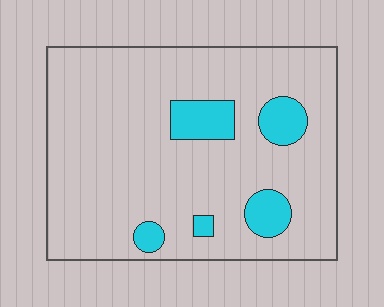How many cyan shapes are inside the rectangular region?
5.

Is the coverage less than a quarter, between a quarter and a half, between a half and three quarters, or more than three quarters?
Less than a quarter.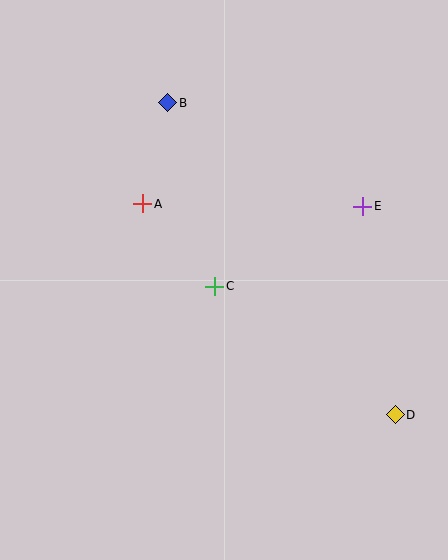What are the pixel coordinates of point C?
Point C is at (215, 286).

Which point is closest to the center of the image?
Point C at (215, 286) is closest to the center.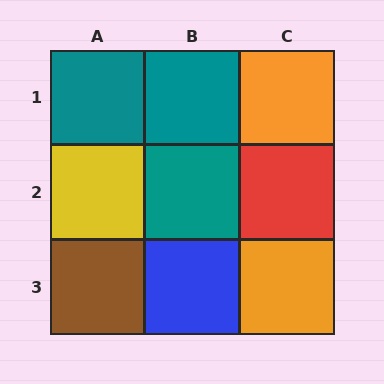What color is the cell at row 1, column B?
Teal.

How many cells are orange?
2 cells are orange.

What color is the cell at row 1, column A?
Teal.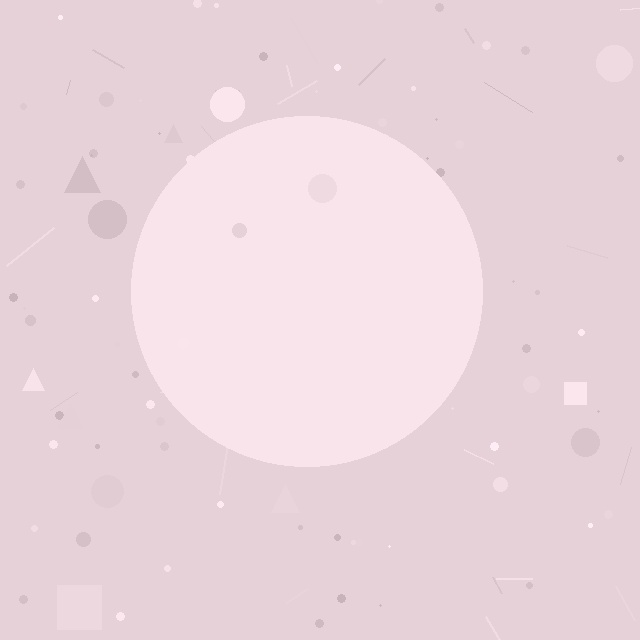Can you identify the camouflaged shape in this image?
The camouflaged shape is a circle.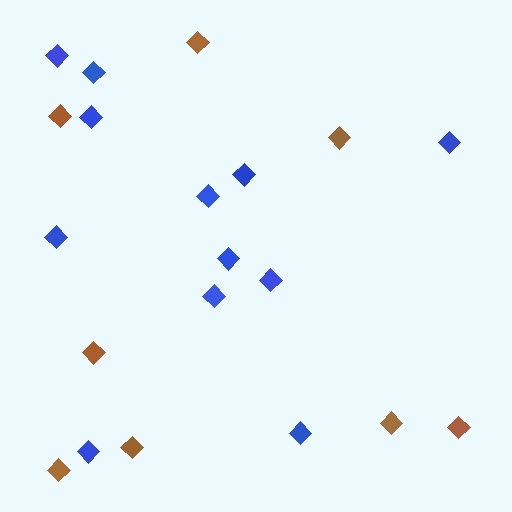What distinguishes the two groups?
There are 2 groups: one group of brown diamonds (8) and one group of blue diamonds (12).